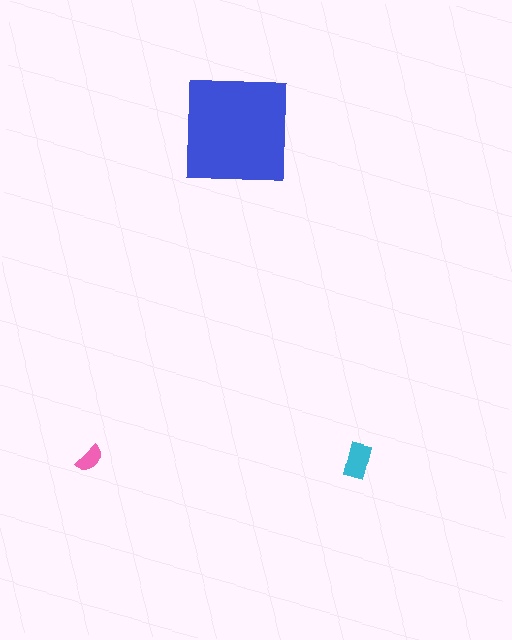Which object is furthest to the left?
The pink semicircle is leftmost.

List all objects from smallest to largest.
The pink semicircle, the cyan rectangle, the blue square.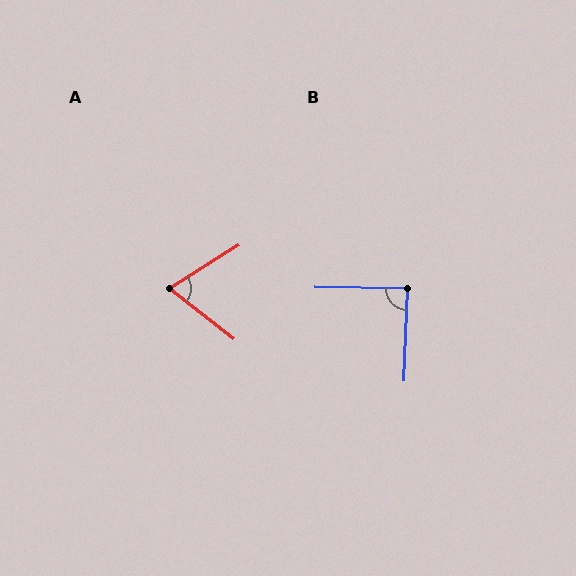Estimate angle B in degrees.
Approximately 89 degrees.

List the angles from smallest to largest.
A (70°), B (89°).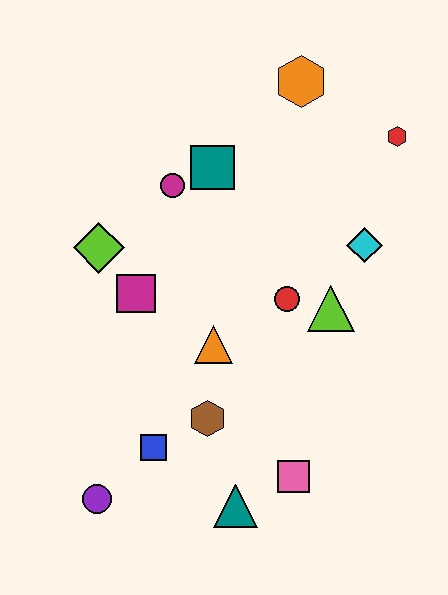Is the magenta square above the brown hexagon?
Yes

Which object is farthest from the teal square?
The purple circle is farthest from the teal square.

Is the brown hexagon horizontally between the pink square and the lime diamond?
Yes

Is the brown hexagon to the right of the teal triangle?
No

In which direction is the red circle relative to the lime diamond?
The red circle is to the right of the lime diamond.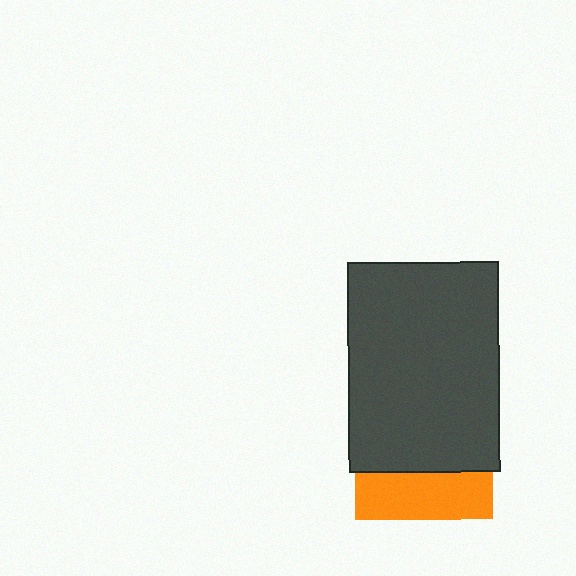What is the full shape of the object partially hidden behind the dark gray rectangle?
The partially hidden object is an orange square.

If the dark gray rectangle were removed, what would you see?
You would see the complete orange square.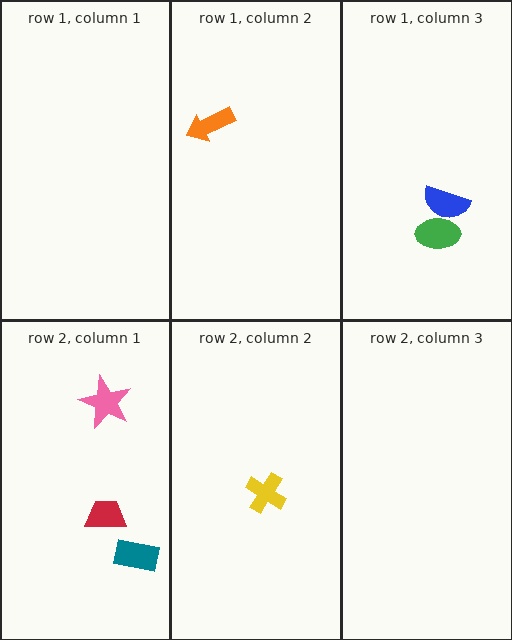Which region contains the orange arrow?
The row 1, column 2 region.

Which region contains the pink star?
The row 2, column 1 region.